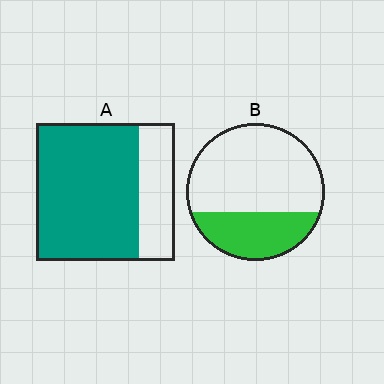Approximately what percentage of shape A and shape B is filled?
A is approximately 75% and B is approximately 30%.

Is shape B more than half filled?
No.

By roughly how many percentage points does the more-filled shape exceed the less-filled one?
By roughly 40 percentage points (A over B).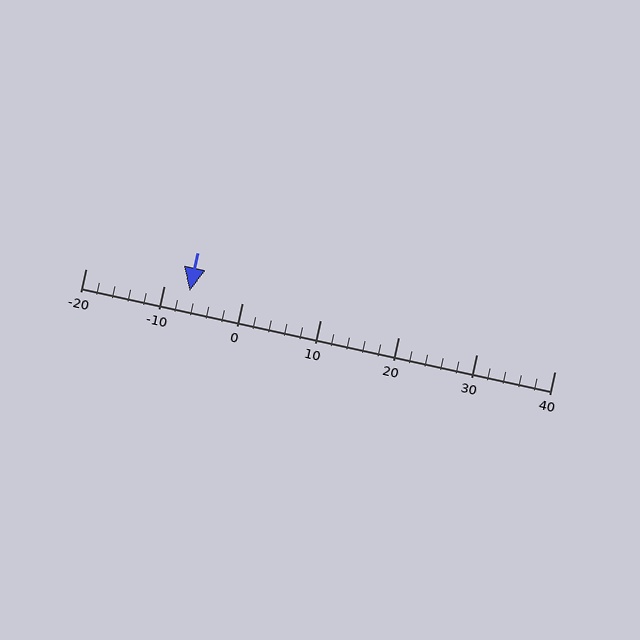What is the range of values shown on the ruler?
The ruler shows values from -20 to 40.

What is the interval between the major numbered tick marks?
The major tick marks are spaced 10 units apart.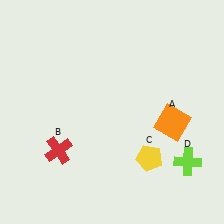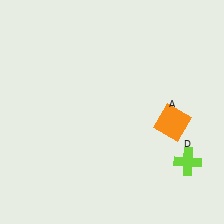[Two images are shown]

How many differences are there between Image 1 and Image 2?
There are 2 differences between the two images.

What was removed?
The yellow pentagon (C), the red cross (B) were removed in Image 2.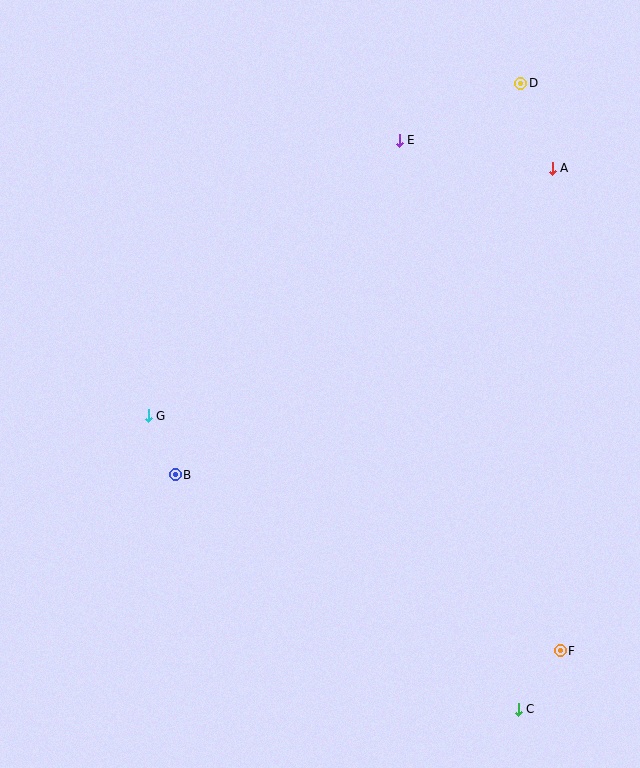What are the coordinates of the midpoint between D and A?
The midpoint between D and A is at (537, 126).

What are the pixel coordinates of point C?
Point C is at (518, 709).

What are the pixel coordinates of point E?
Point E is at (399, 140).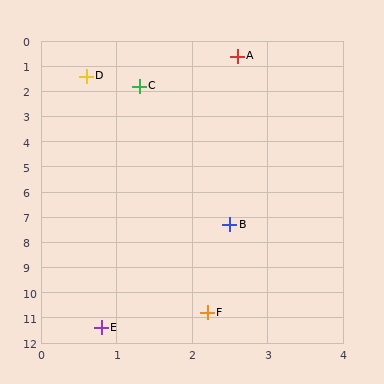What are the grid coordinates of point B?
Point B is at approximately (2.5, 7.3).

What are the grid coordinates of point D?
Point D is at approximately (0.6, 1.4).